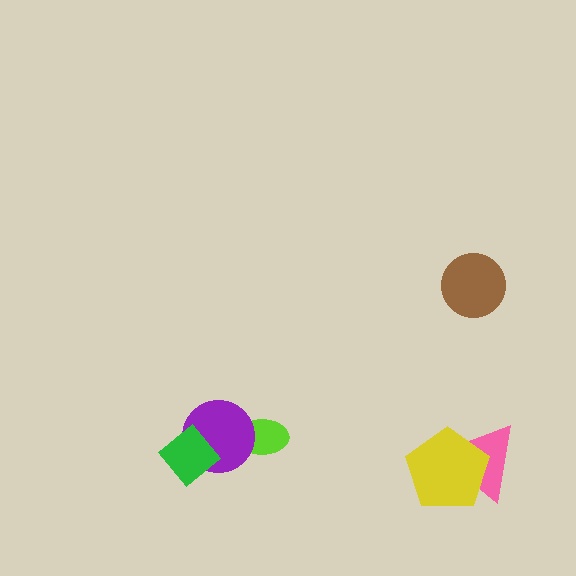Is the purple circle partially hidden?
Yes, it is partially covered by another shape.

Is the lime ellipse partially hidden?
Yes, it is partially covered by another shape.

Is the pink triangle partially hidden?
Yes, it is partially covered by another shape.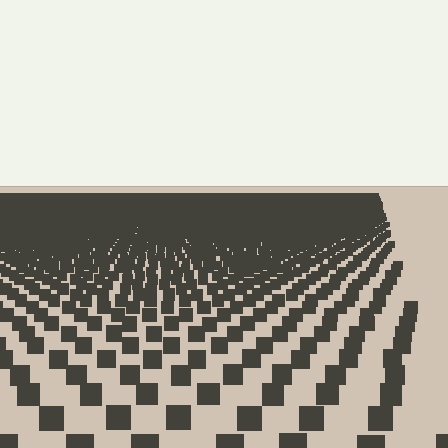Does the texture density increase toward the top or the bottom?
Density increases toward the top.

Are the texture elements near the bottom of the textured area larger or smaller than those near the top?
Larger. Near the bottom, elements are closer to the viewer and appear at a bigger on-screen size.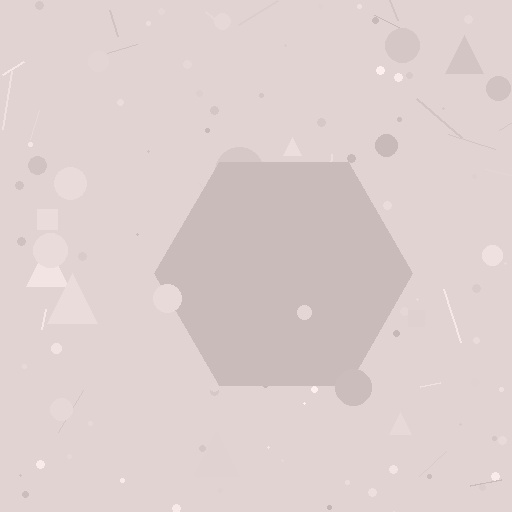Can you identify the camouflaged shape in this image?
The camouflaged shape is a hexagon.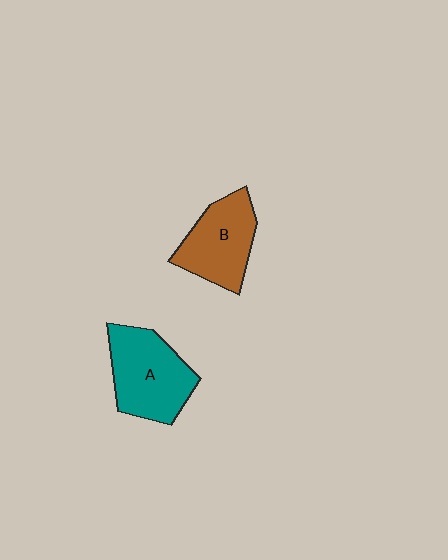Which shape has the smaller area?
Shape B (brown).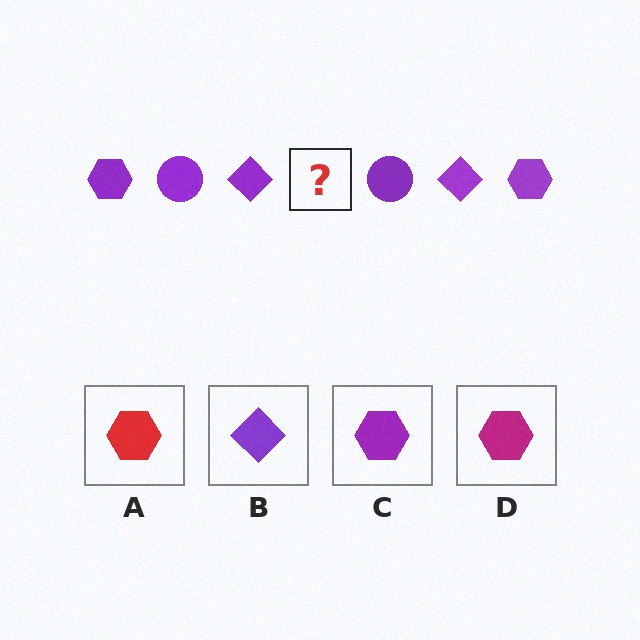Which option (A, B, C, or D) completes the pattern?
C.